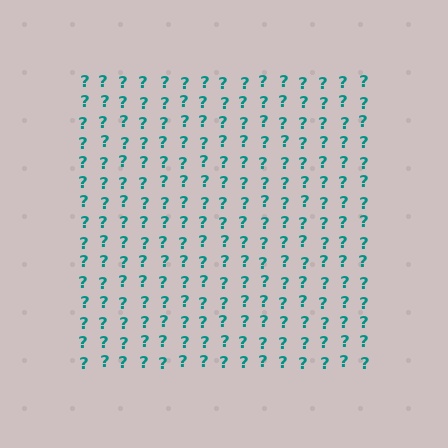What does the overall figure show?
The overall figure shows a square.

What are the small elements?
The small elements are question marks.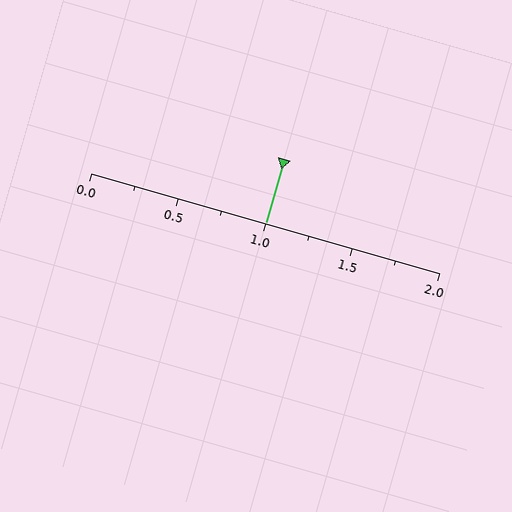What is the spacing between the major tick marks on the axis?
The major ticks are spaced 0.5 apart.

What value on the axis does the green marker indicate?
The marker indicates approximately 1.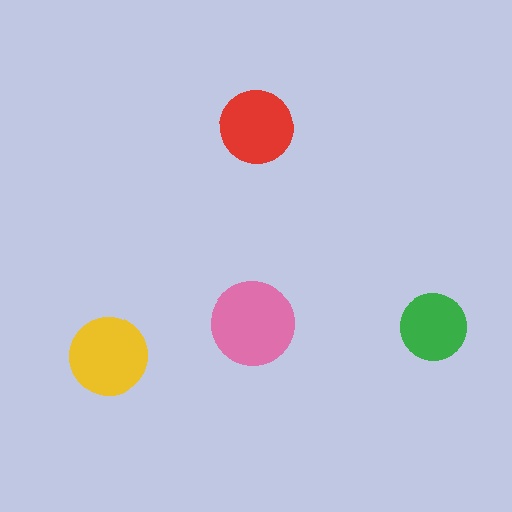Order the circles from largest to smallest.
the pink one, the yellow one, the red one, the green one.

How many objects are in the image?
There are 4 objects in the image.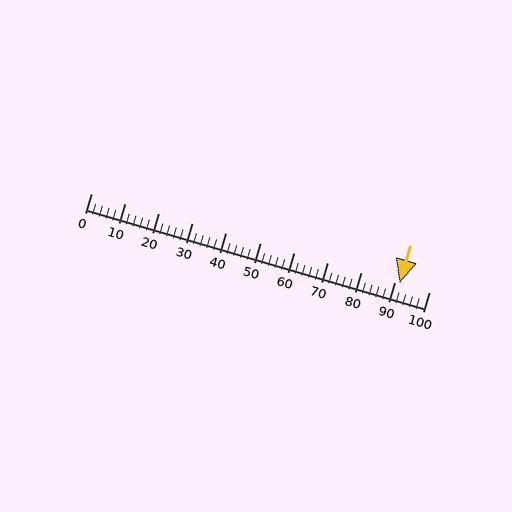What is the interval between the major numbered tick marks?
The major tick marks are spaced 10 units apart.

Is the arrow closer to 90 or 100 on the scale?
The arrow is closer to 90.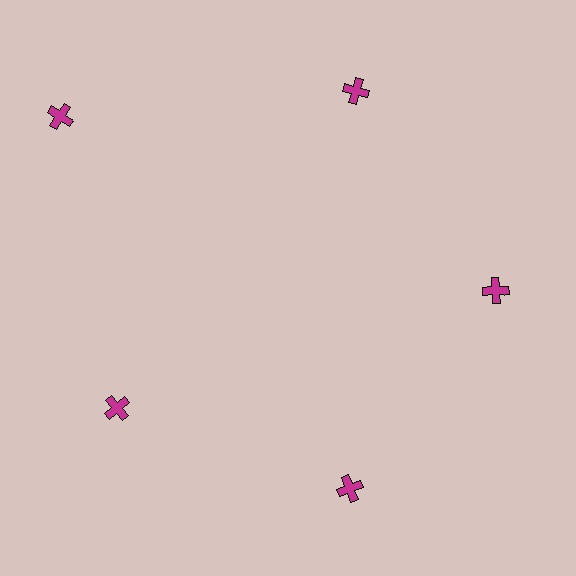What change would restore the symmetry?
The symmetry would be restored by moving it inward, back onto the ring so that all 5 crosses sit at equal angles and equal distance from the center.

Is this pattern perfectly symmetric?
No. The 5 magenta crosses are arranged in a ring, but one element near the 10 o'clock position is pushed outward from the center, breaking the 5-fold rotational symmetry.